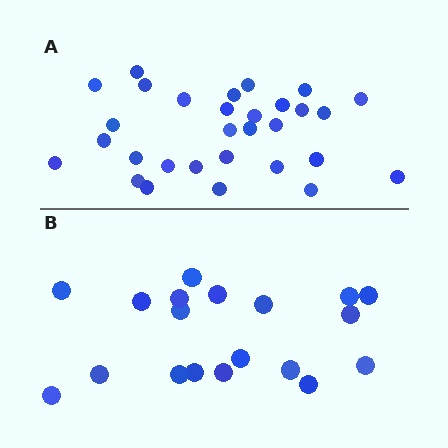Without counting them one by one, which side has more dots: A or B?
Region A (the top region) has more dots.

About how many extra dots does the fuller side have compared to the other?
Region A has roughly 12 or so more dots than region B.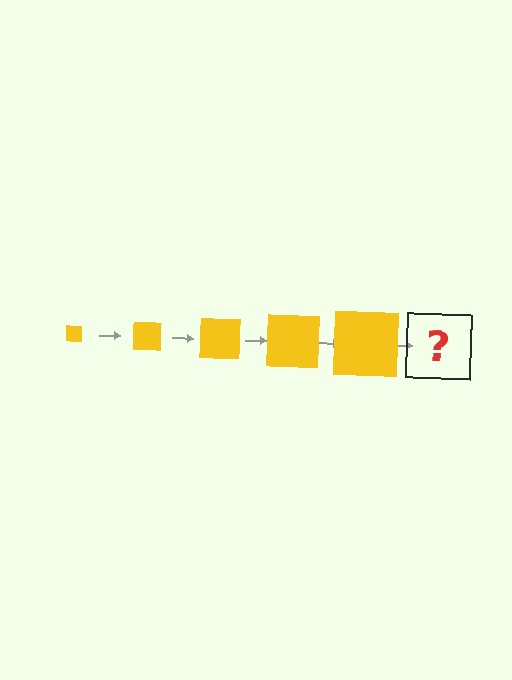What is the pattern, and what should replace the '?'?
The pattern is that the square gets progressively larger each step. The '?' should be a yellow square, larger than the previous one.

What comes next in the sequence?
The next element should be a yellow square, larger than the previous one.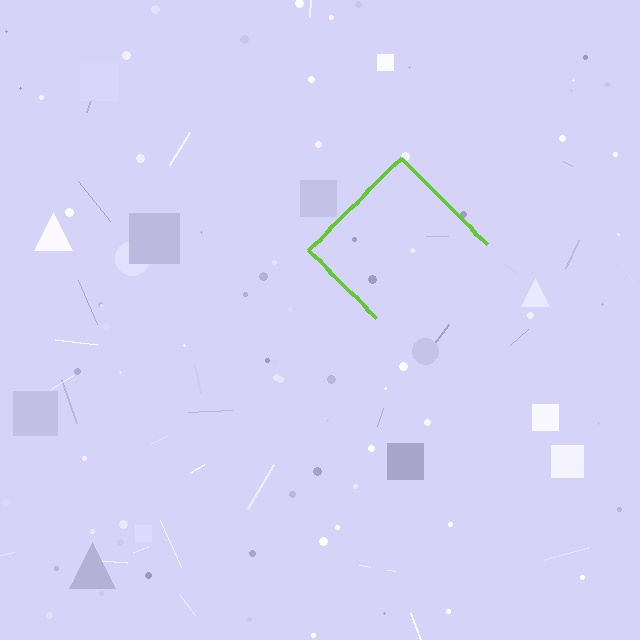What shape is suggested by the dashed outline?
The dashed outline suggests a diamond.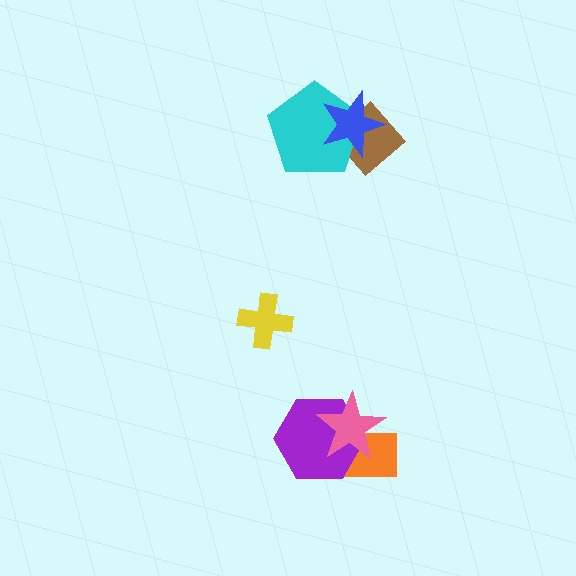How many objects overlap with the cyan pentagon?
2 objects overlap with the cyan pentagon.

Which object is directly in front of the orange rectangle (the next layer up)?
The purple hexagon is directly in front of the orange rectangle.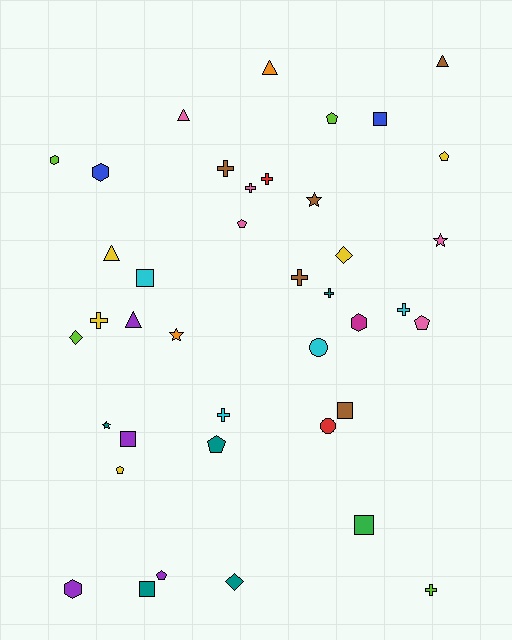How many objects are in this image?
There are 40 objects.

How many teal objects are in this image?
There are 5 teal objects.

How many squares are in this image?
There are 6 squares.